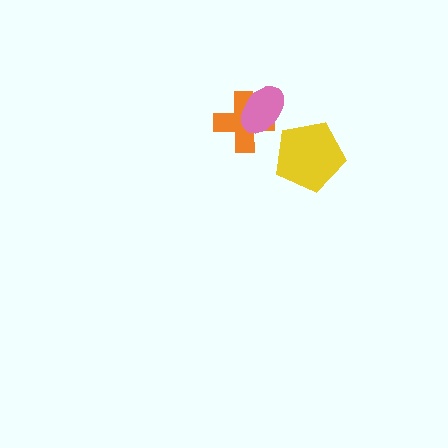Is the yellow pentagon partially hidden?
No, no other shape covers it.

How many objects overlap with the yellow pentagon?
0 objects overlap with the yellow pentagon.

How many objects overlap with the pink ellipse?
1 object overlaps with the pink ellipse.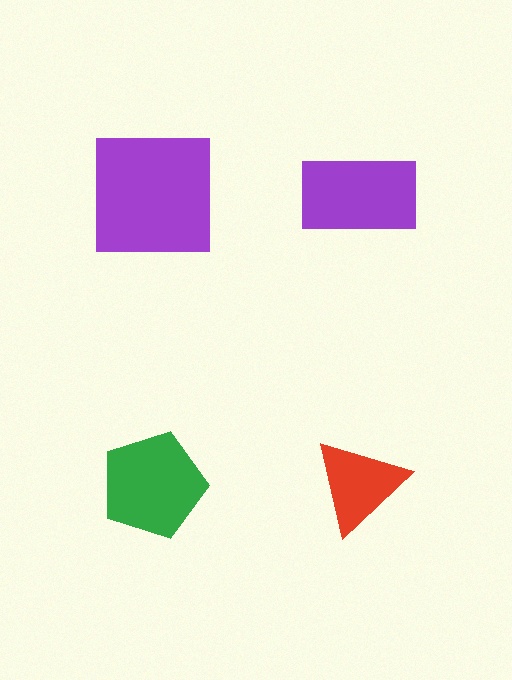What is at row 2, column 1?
A green pentagon.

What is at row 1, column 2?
A purple rectangle.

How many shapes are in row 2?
2 shapes.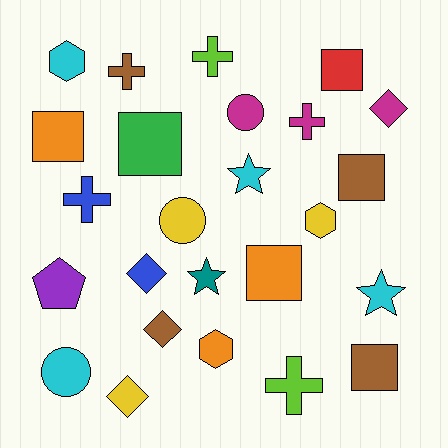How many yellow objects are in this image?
There are 3 yellow objects.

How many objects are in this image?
There are 25 objects.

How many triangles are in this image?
There are no triangles.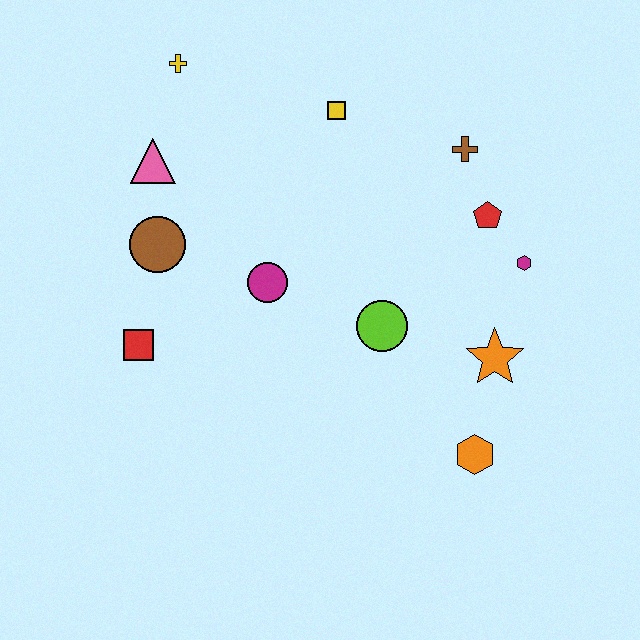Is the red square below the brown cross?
Yes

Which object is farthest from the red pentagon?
The red square is farthest from the red pentagon.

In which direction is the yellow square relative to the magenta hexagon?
The yellow square is to the left of the magenta hexagon.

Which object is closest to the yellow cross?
The pink triangle is closest to the yellow cross.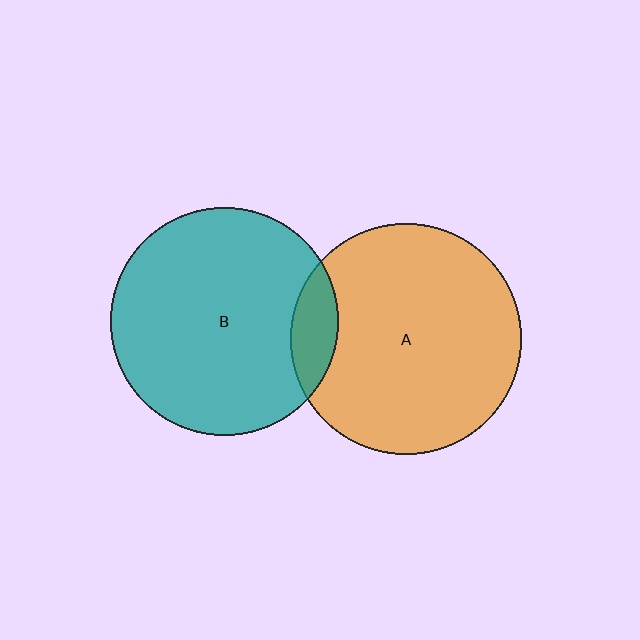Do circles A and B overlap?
Yes.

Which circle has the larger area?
Circle A (orange).